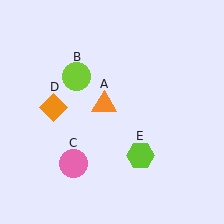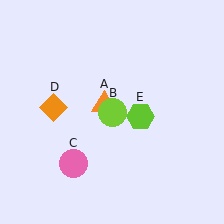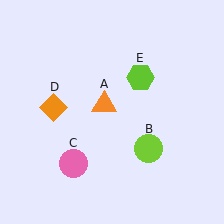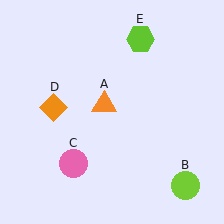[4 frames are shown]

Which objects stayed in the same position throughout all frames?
Orange triangle (object A) and pink circle (object C) and orange diamond (object D) remained stationary.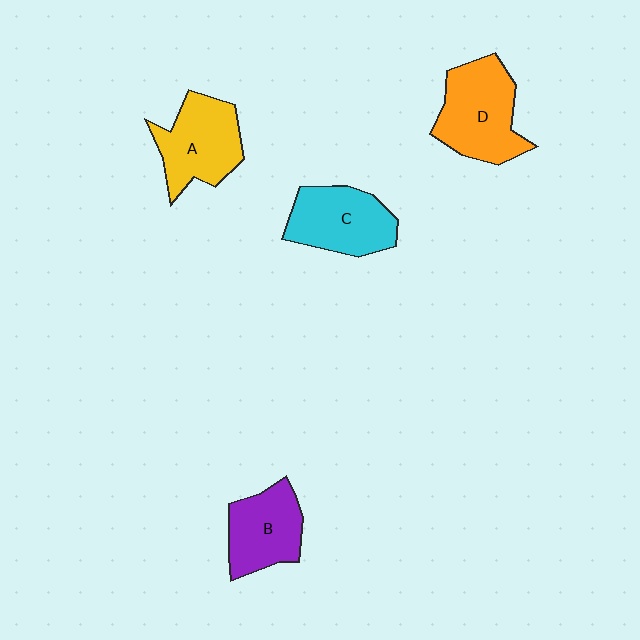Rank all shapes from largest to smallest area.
From largest to smallest: D (orange), A (yellow), C (cyan), B (purple).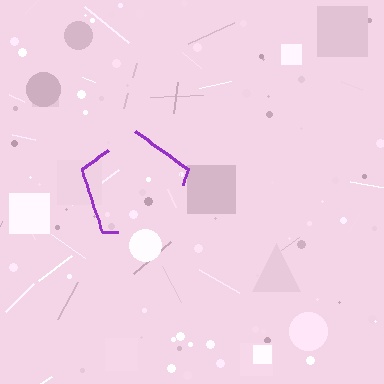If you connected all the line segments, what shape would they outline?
They would outline a pentagon.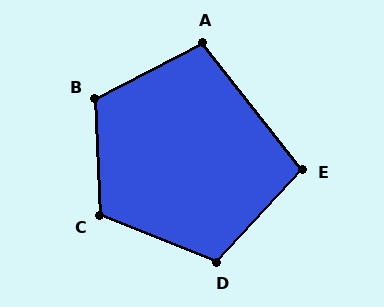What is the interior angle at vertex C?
Approximately 114 degrees (obtuse).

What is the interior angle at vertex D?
Approximately 111 degrees (obtuse).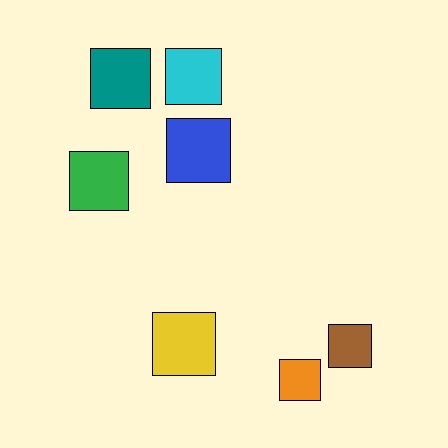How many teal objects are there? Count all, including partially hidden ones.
There is 1 teal object.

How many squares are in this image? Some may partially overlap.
There are 7 squares.